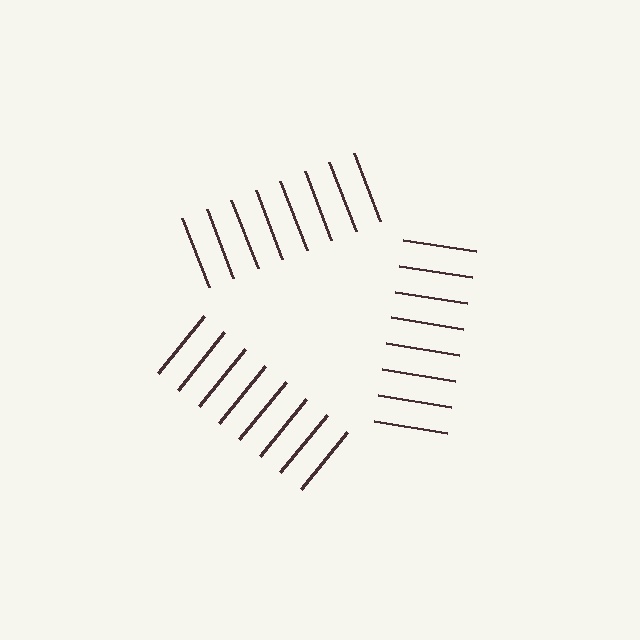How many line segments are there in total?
24 — 8 along each of the 3 edges.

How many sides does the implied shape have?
3 sides — the line-ends trace a triangle.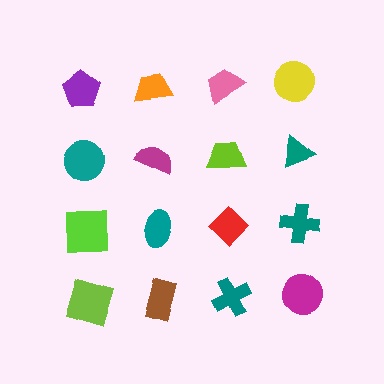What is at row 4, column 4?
A magenta circle.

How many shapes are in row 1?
4 shapes.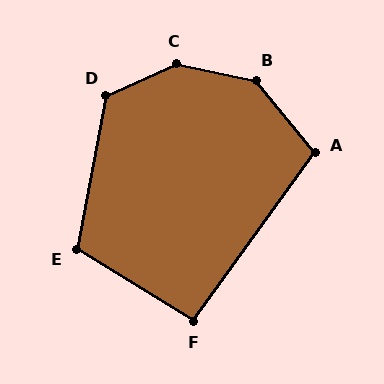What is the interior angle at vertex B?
Approximately 140 degrees (obtuse).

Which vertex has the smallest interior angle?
F, at approximately 95 degrees.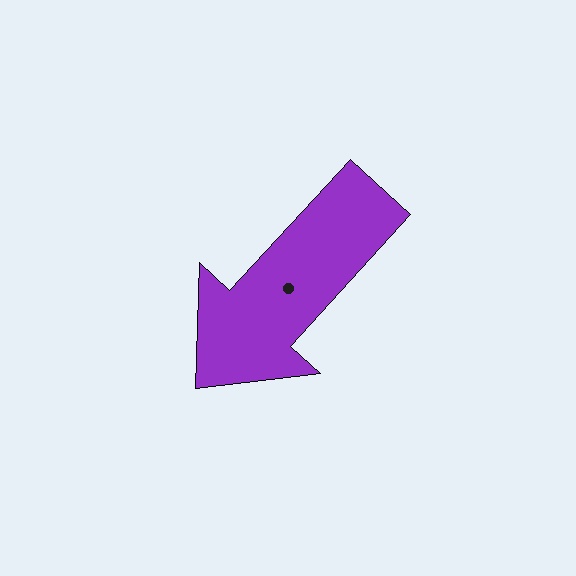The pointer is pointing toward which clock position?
Roughly 7 o'clock.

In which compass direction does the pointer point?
Southwest.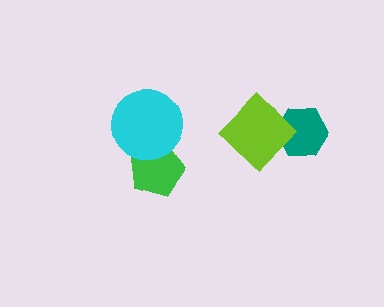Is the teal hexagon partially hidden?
Yes, it is partially covered by another shape.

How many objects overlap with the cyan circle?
1 object overlaps with the cyan circle.